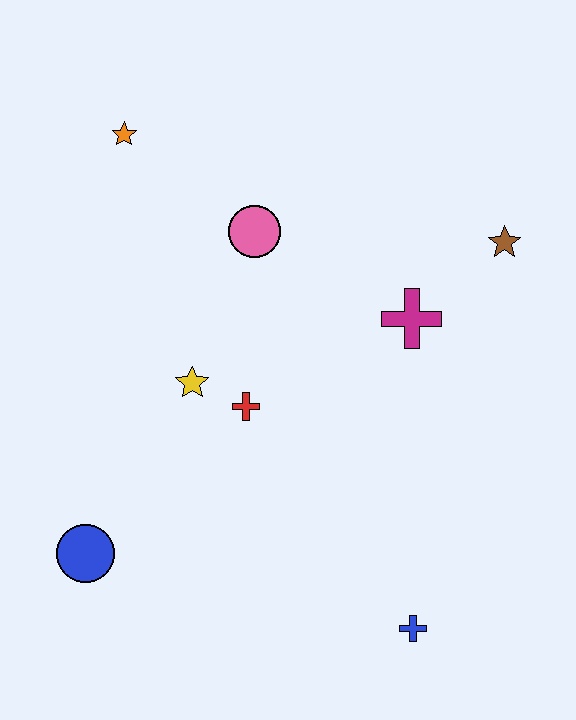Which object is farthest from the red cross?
The brown star is farthest from the red cross.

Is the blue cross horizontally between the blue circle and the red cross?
No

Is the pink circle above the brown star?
Yes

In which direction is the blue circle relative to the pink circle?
The blue circle is below the pink circle.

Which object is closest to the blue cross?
The red cross is closest to the blue cross.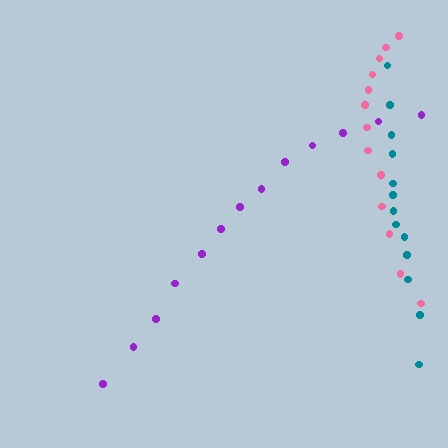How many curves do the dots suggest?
There are 3 distinct paths.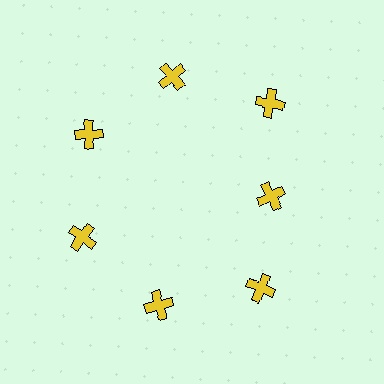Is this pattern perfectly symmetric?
No. The 7 yellow crosses are arranged in a ring, but one element near the 3 o'clock position is pulled inward toward the center, breaking the 7-fold rotational symmetry.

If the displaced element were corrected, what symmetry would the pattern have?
It would have 7-fold rotational symmetry — the pattern would map onto itself every 51 degrees.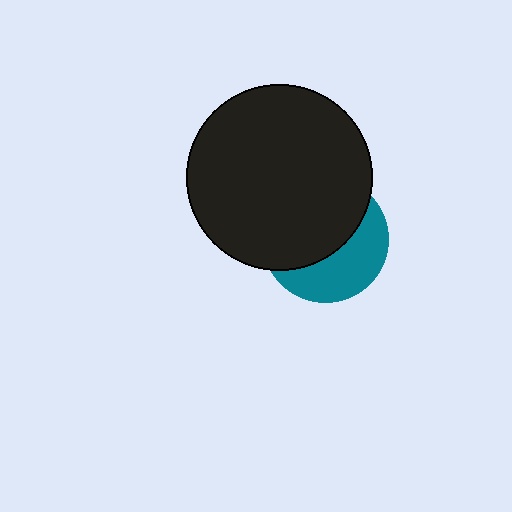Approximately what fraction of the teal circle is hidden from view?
Roughly 58% of the teal circle is hidden behind the black circle.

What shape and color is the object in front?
The object in front is a black circle.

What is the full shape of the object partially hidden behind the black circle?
The partially hidden object is a teal circle.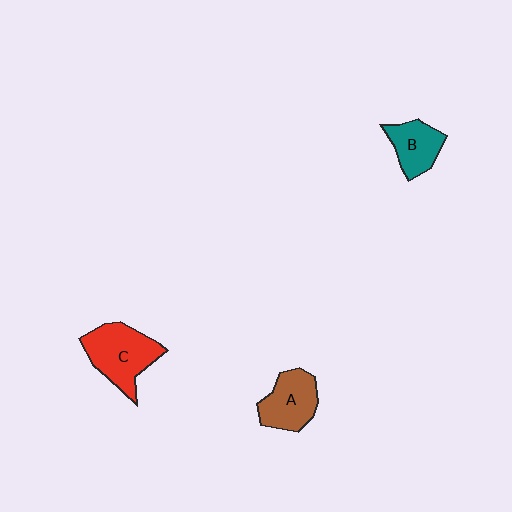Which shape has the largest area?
Shape C (red).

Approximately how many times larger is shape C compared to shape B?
Approximately 1.6 times.